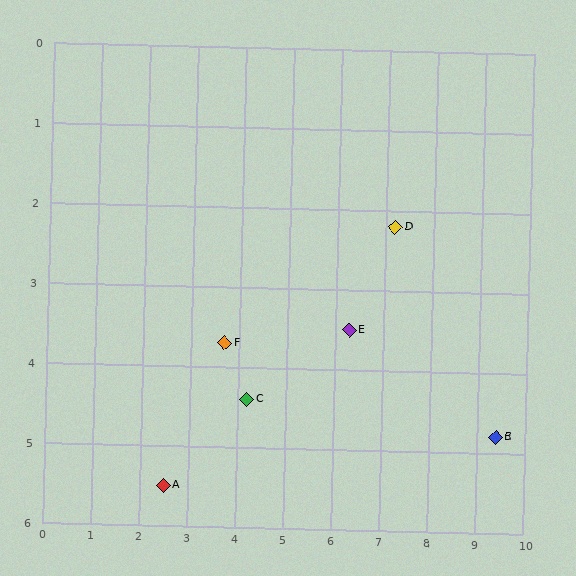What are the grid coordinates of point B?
Point B is at approximately (9.4, 4.8).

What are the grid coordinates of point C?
Point C is at approximately (4.2, 4.4).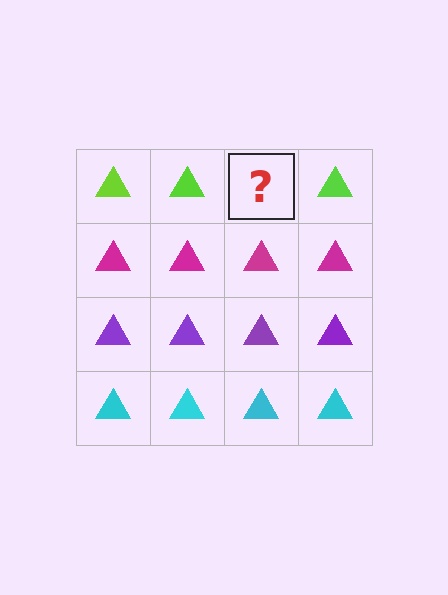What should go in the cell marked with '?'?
The missing cell should contain a lime triangle.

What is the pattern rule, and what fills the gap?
The rule is that each row has a consistent color. The gap should be filled with a lime triangle.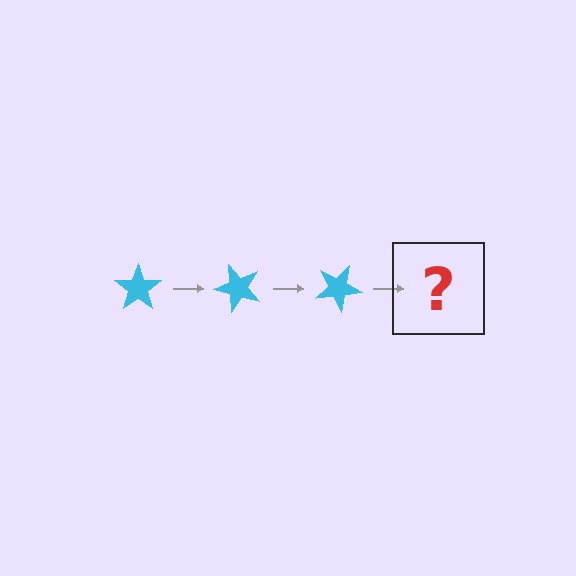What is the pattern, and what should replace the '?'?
The pattern is that the star rotates 50 degrees each step. The '?' should be a cyan star rotated 150 degrees.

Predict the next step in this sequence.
The next step is a cyan star rotated 150 degrees.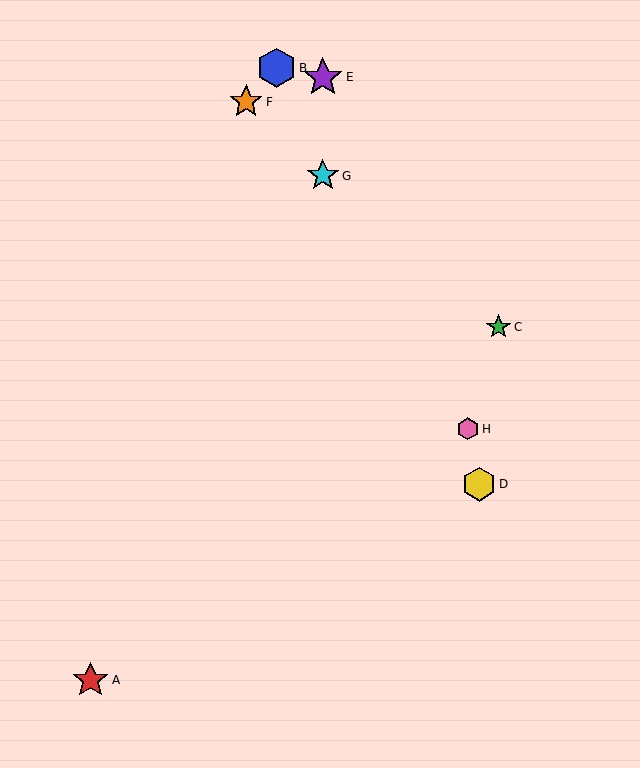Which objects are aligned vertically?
Objects E, G are aligned vertically.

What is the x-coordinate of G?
Object G is at x≈323.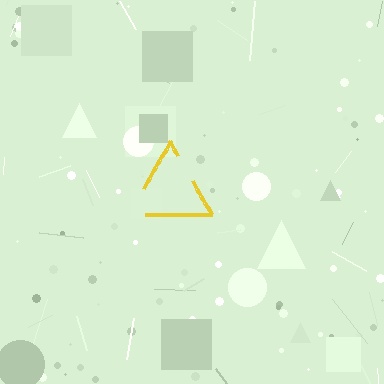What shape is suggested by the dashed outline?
The dashed outline suggests a triangle.